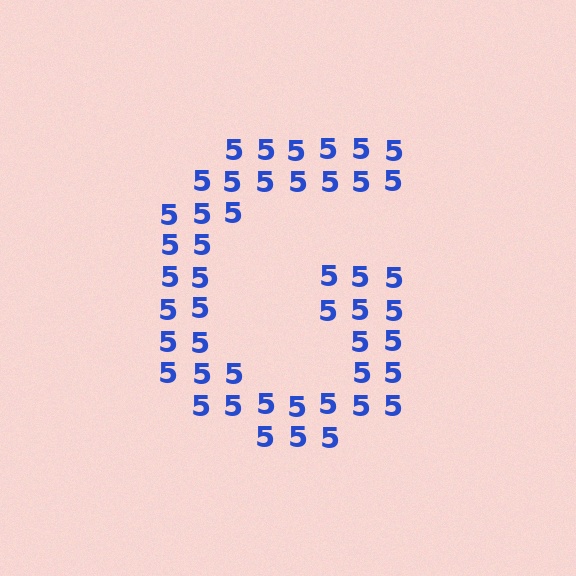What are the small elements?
The small elements are digit 5's.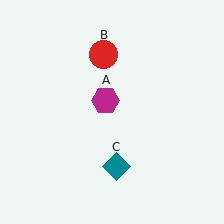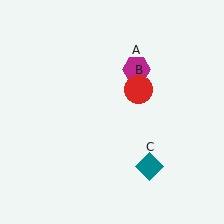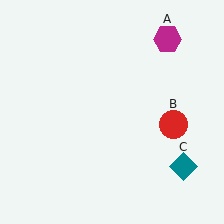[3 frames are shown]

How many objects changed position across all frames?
3 objects changed position: magenta hexagon (object A), red circle (object B), teal diamond (object C).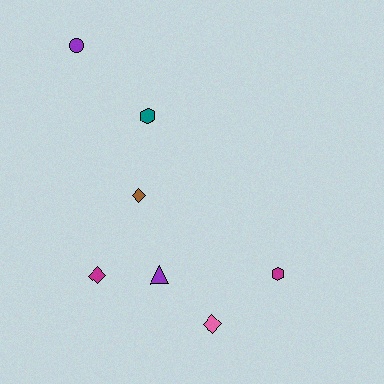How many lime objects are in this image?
There are no lime objects.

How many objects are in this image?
There are 7 objects.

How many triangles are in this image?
There is 1 triangle.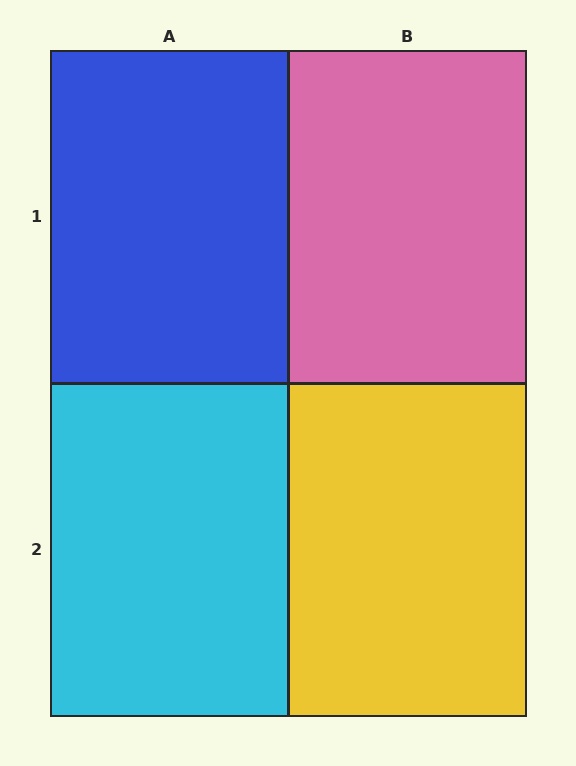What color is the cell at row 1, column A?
Blue.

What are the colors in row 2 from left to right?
Cyan, yellow.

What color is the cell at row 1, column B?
Pink.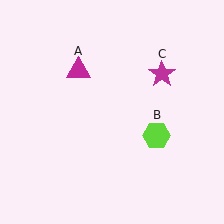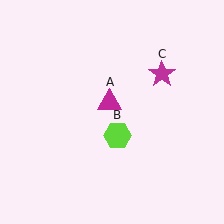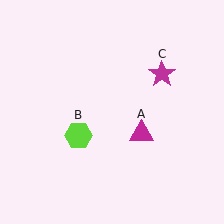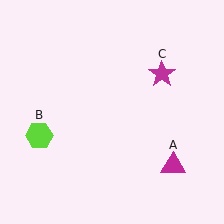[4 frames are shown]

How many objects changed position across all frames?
2 objects changed position: magenta triangle (object A), lime hexagon (object B).